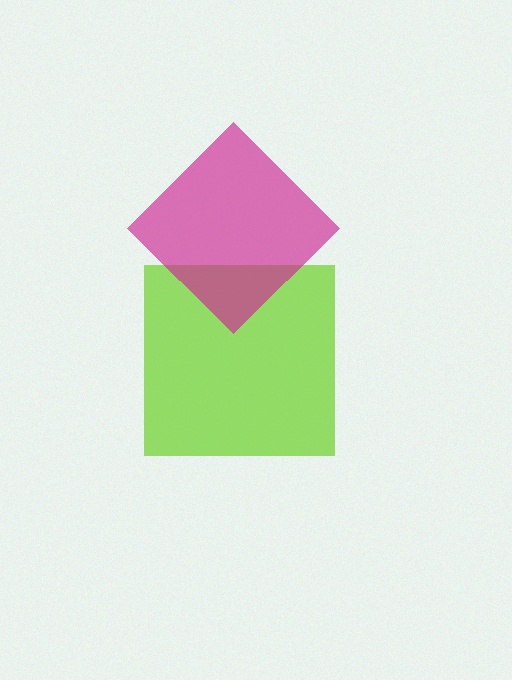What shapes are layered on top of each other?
The layered shapes are: a lime square, a magenta diamond.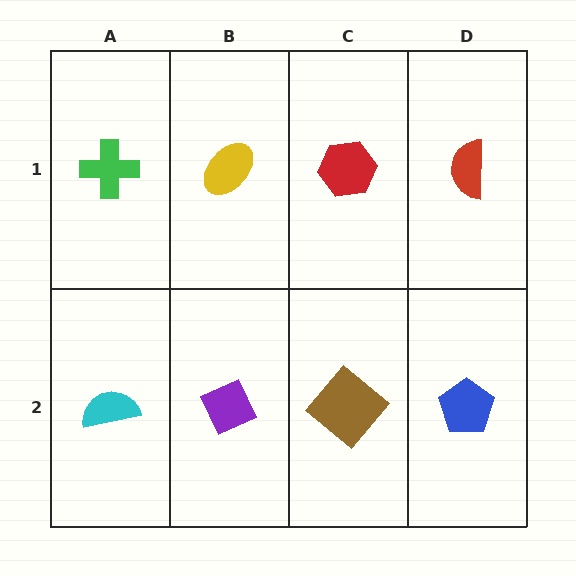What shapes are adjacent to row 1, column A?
A cyan semicircle (row 2, column A), a yellow ellipse (row 1, column B).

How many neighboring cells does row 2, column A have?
2.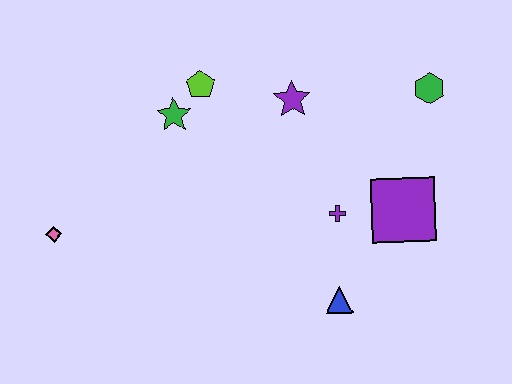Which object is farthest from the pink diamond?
The green hexagon is farthest from the pink diamond.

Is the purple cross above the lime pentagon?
No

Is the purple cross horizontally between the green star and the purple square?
Yes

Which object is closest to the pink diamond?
The green star is closest to the pink diamond.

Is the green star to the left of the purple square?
Yes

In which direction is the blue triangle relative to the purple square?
The blue triangle is below the purple square.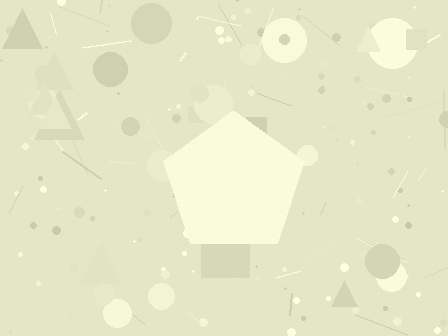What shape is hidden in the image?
A pentagon is hidden in the image.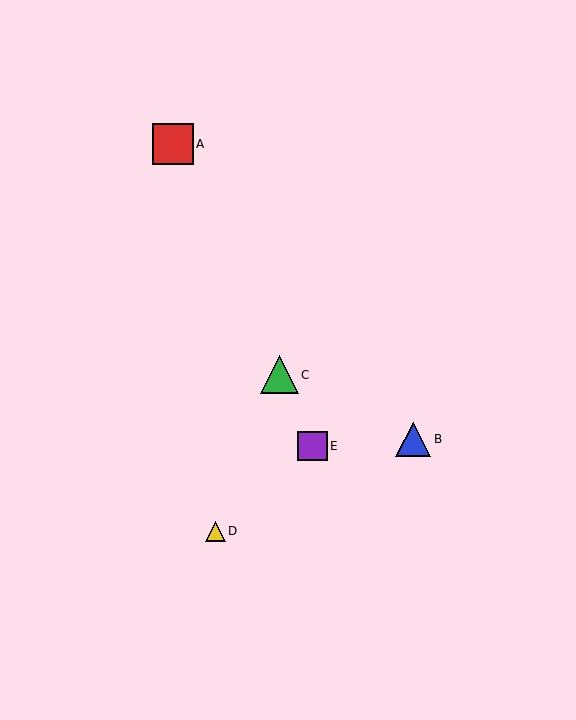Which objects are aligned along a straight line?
Objects A, C, E are aligned along a straight line.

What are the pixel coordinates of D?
Object D is at (215, 531).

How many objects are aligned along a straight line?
3 objects (A, C, E) are aligned along a straight line.